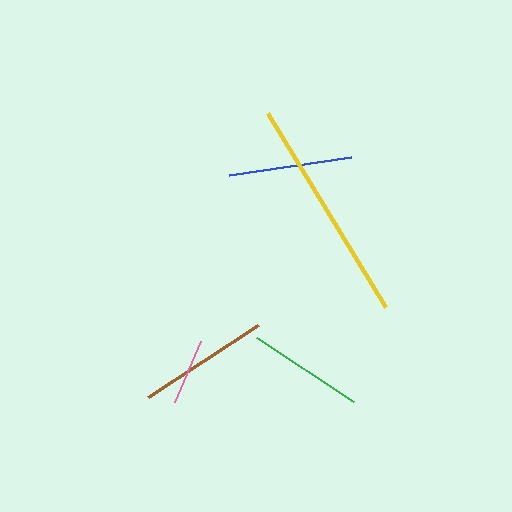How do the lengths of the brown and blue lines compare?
The brown and blue lines are approximately the same length.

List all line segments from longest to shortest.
From longest to shortest: yellow, brown, blue, green, pink.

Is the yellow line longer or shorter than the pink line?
The yellow line is longer than the pink line.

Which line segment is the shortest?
The pink line is the shortest at approximately 67 pixels.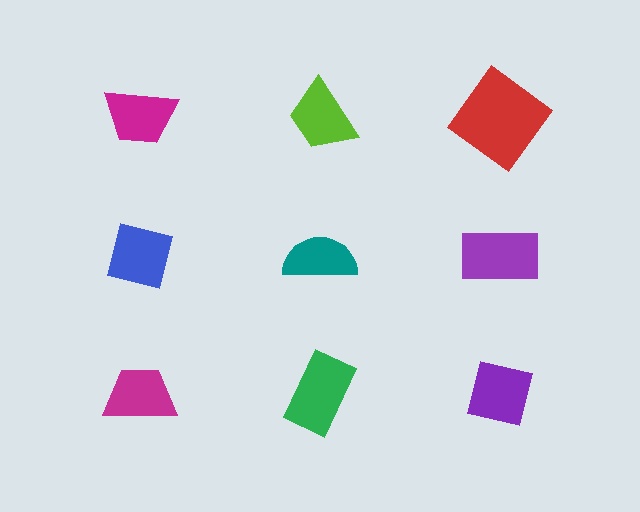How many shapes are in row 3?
3 shapes.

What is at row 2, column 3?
A purple rectangle.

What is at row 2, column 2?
A teal semicircle.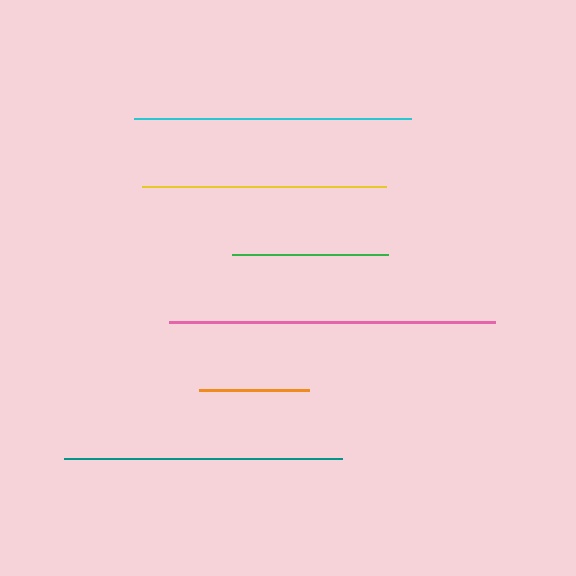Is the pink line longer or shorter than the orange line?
The pink line is longer than the orange line.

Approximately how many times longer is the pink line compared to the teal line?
The pink line is approximately 1.2 times the length of the teal line.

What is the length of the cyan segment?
The cyan segment is approximately 277 pixels long.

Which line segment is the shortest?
The orange line is the shortest at approximately 110 pixels.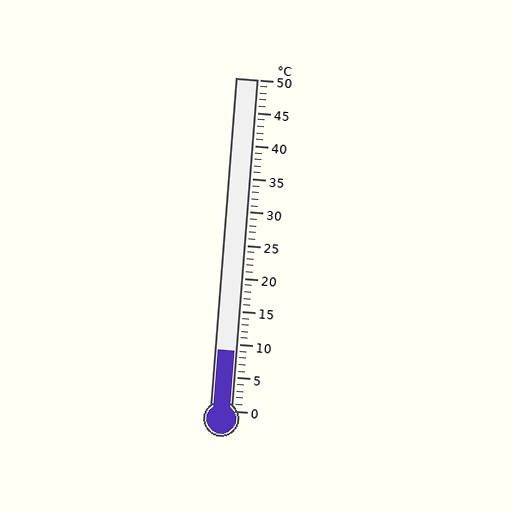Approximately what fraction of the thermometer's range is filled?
The thermometer is filled to approximately 20% of its range.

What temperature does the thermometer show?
The thermometer shows approximately 9°C.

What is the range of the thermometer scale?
The thermometer scale ranges from 0°C to 50°C.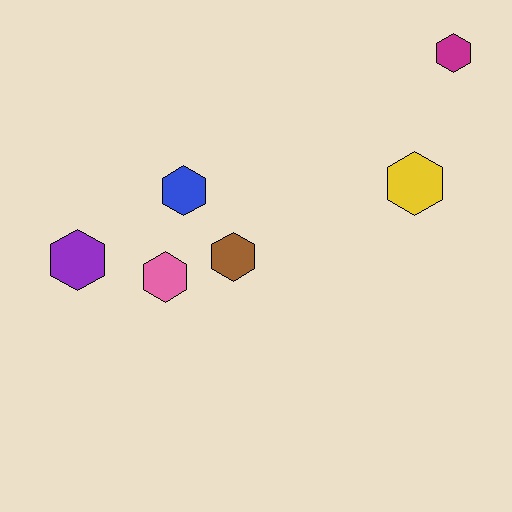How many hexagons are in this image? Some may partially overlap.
There are 6 hexagons.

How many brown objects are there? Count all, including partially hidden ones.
There is 1 brown object.